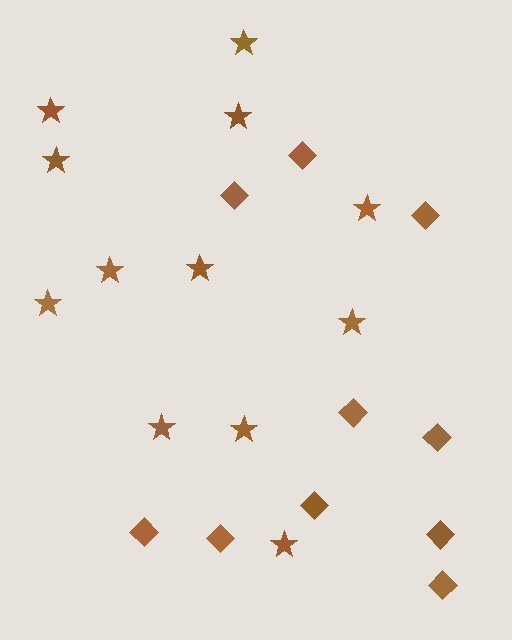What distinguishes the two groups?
There are 2 groups: one group of diamonds (10) and one group of stars (12).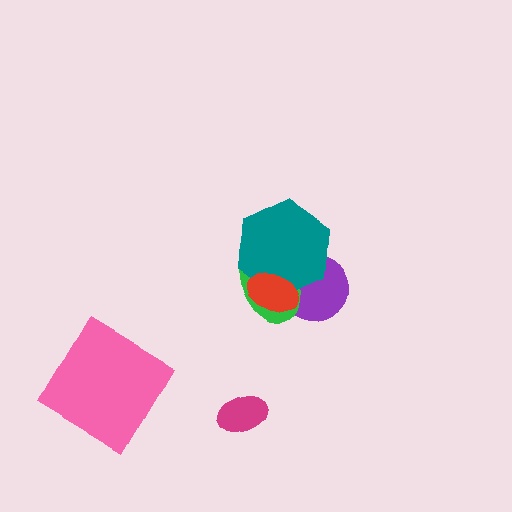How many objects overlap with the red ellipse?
3 objects overlap with the red ellipse.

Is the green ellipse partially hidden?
Yes, it is partially covered by another shape.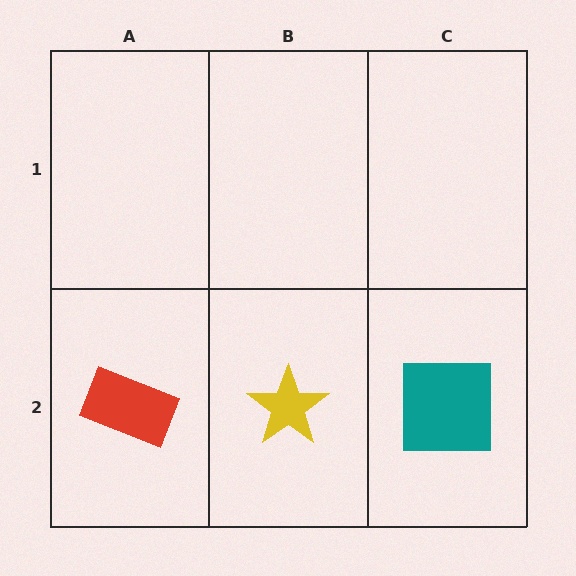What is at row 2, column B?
A yellow star.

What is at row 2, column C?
A teal square.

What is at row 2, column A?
A red rectangle.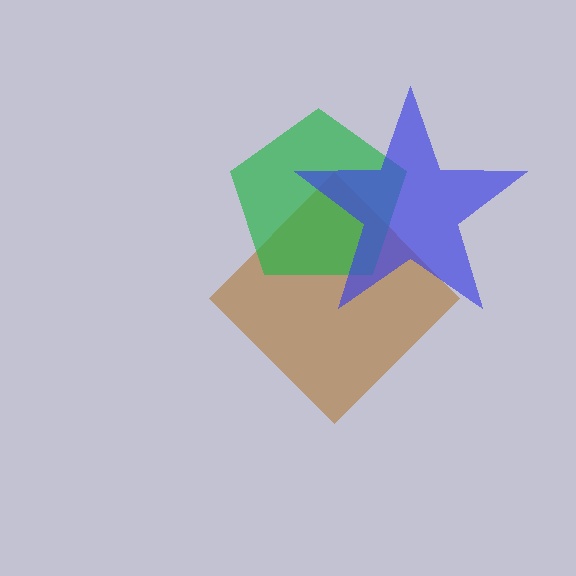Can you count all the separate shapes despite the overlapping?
Yes, there are 3 separate shapes.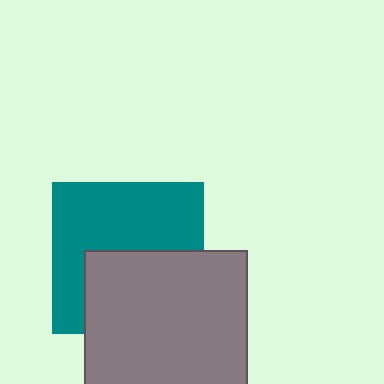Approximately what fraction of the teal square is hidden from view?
Roughly 44% of the teal square is hidden behind the gray square.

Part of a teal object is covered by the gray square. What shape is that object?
It is a square.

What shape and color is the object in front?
The object in front is a gray square.